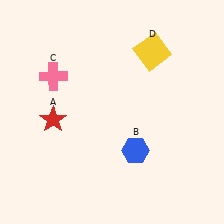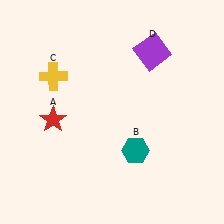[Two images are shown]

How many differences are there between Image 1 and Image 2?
There are 3 differences between the two images.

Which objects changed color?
B changed from blue to teal. C changed from pink to yellow. D changed from yellow to purple.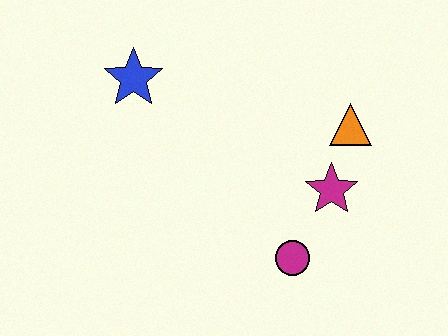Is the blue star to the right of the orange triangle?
No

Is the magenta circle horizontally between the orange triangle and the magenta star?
No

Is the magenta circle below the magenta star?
Yes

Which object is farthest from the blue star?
The magenta circle is farthest from the blue star.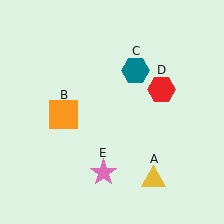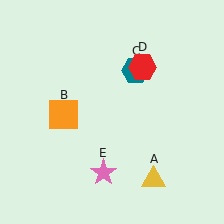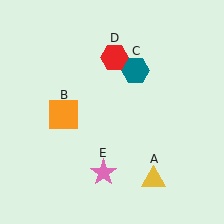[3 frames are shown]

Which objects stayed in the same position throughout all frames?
Yellow triangle (object A) and orange square (object B) and teal hexagon (object C) and pink star (object E) remained stationary.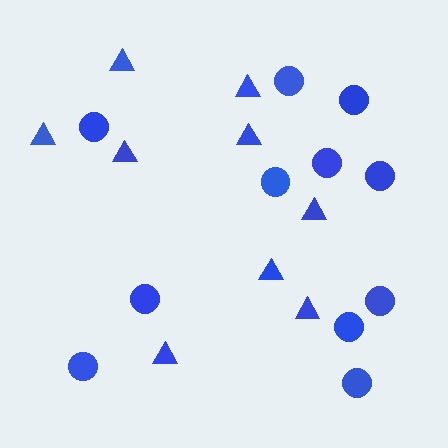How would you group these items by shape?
There are 2 groups: one group of circles (11) and one group of triangles (9).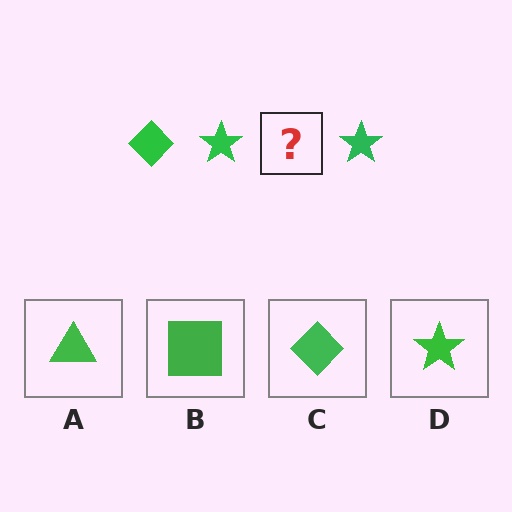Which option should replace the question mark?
Option C.